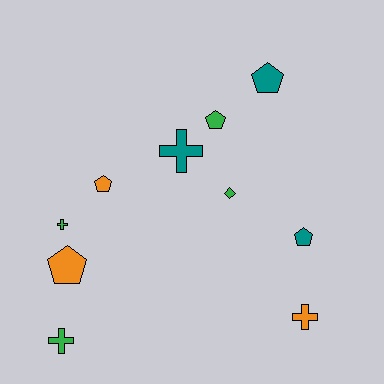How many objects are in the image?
There are 10 objects.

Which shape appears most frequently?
Pentagon, with 5 objects.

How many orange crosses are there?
There is 1 orange cross.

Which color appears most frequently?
Green, with 4 objects.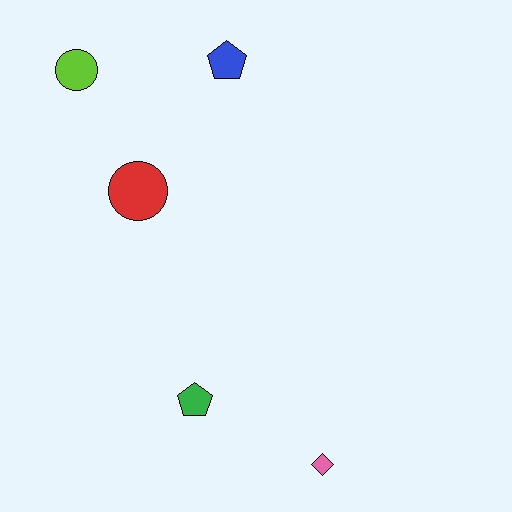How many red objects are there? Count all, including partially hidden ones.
There is 1 red object.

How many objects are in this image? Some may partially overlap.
There are 5 objects.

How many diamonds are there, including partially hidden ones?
There is 1 diamond.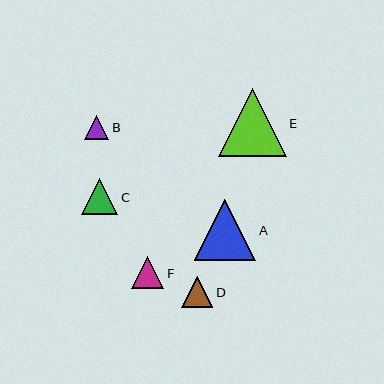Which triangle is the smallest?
Triangle B is the smallest with a size of approximately 24 pixels.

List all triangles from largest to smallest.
From largest to smallest: E, A, C, F, D, B.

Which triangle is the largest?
Triangle E is the largest with a size of approximately 68 pixels.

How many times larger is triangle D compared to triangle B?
Triangle D is approximately 1.3 times the size of triangle B.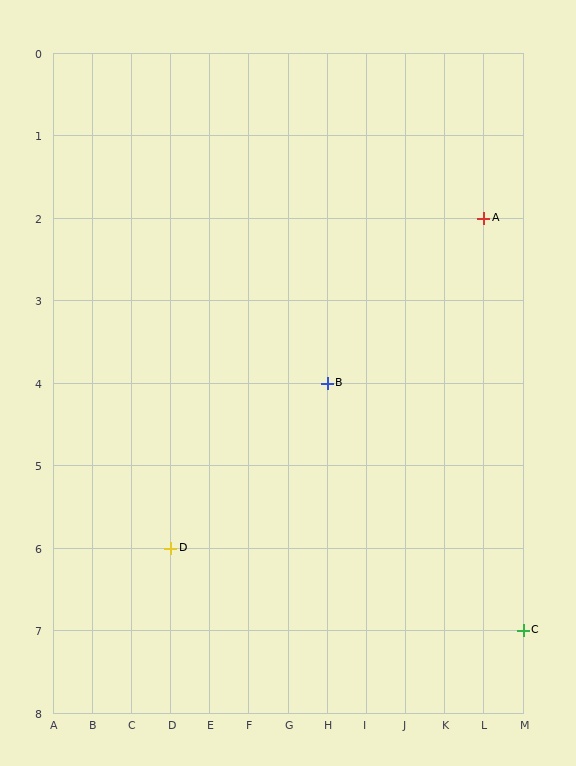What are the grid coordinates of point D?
Point D is at grid coordinates (D, 6).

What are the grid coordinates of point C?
Point C is at grid coordinates (M, 7).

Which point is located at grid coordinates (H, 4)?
Point B is at (H, 4).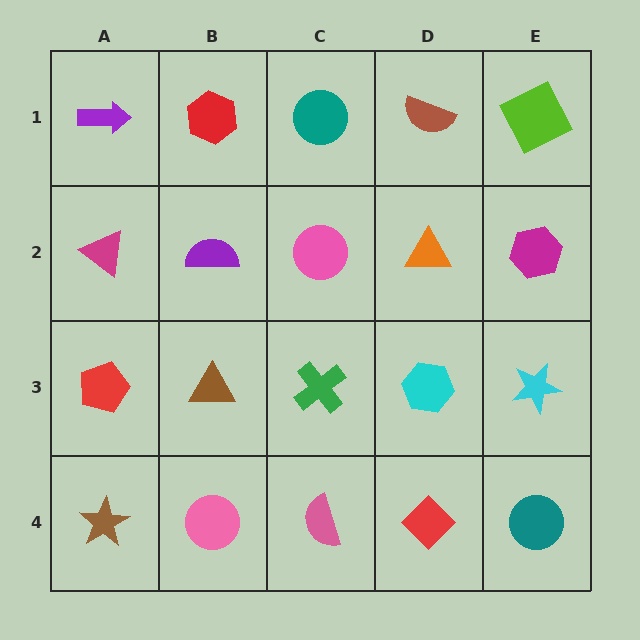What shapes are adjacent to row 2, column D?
A brown semicircle (row 1, column D), a cyan hexagon (row 3, column D), a pink circle (row 2, column C), a magenta hexagon (row 2, column E).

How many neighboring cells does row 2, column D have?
4.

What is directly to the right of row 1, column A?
A red hexagon.